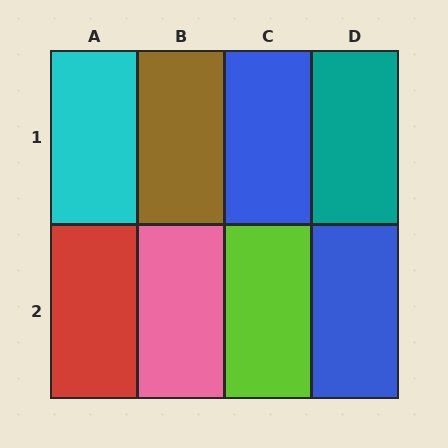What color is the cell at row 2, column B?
Pink.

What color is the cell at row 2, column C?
Lime.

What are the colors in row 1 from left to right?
Cyan, brown, blue, teal.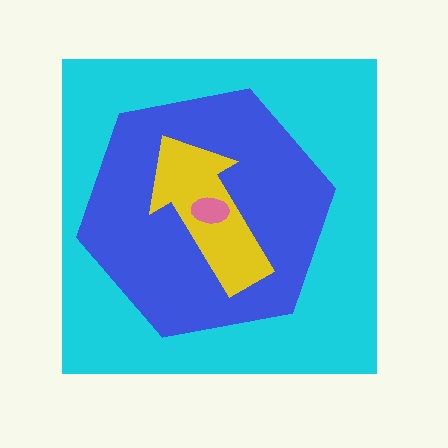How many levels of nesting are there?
4.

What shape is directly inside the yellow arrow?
The pink ellipse.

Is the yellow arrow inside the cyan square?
Yes.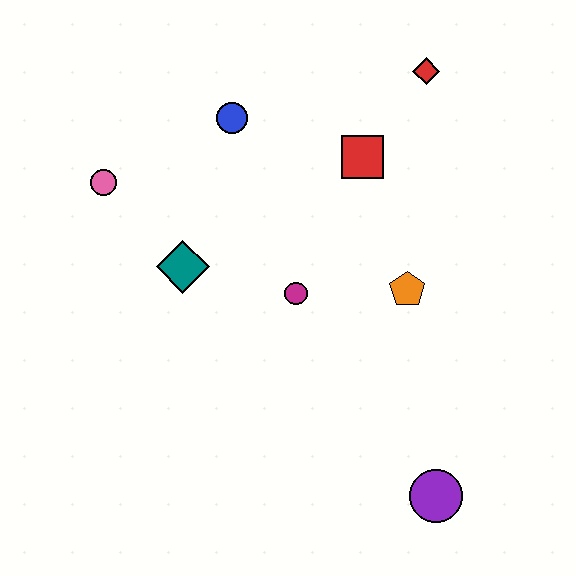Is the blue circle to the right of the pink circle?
Yes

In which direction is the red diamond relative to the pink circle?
The red diamond is to the right of the pink circle.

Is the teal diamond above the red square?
No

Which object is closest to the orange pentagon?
The magenta circle is closest to the orange pentagon.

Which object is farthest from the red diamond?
The purple circle is farthest from the red diamond.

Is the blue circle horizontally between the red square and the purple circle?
No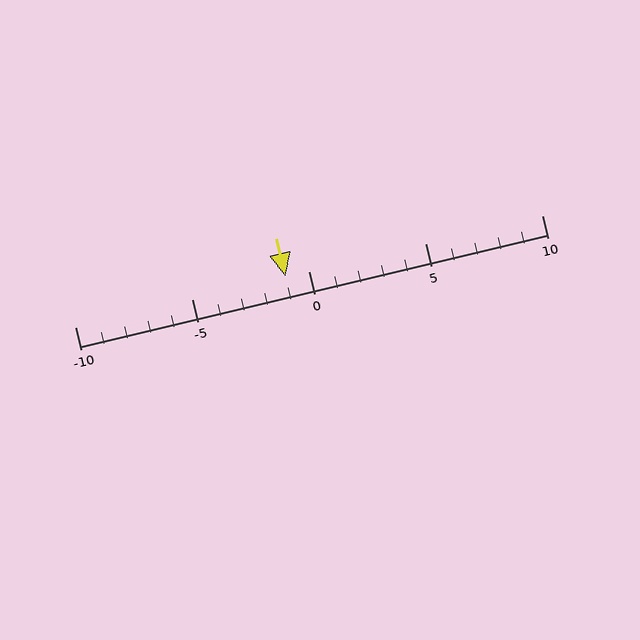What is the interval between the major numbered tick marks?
The major tick marks are spaced 5 units apart.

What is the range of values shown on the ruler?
The ruler shows values from -10 to 10.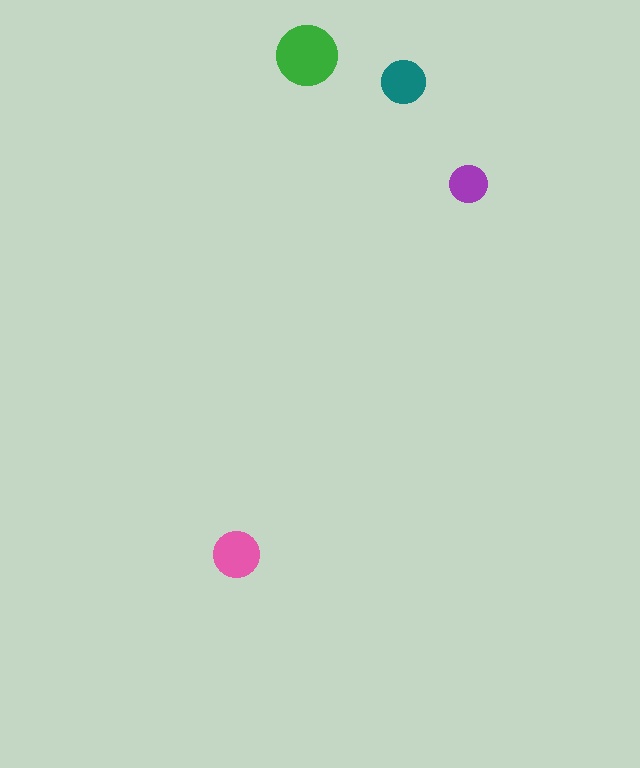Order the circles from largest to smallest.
the green one, the pink one, the teal one, the purple one.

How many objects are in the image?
There are 4 objects in the image.